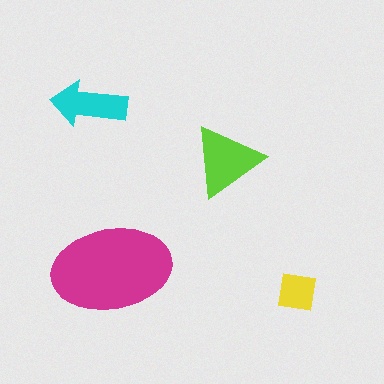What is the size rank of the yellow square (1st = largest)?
4th.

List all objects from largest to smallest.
The magenta ellipse, the lime triangle, the cyan arrow, the yellow square.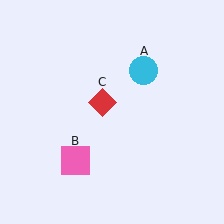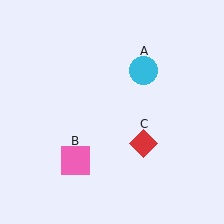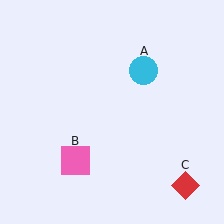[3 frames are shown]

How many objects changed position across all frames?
1 object changed position: red diamond (object C).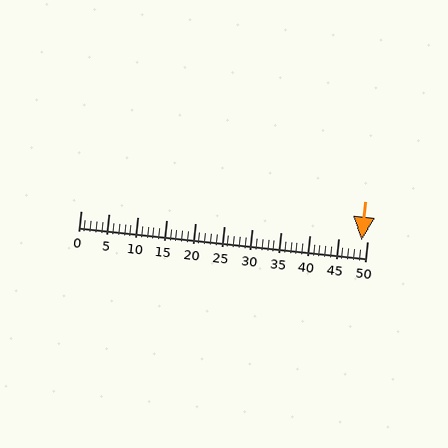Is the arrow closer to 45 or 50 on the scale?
The arrow is closer to 50.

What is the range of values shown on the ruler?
The ruler shows values from 0 to 50.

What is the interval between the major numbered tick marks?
The major tick marks are spaced 5 units apart.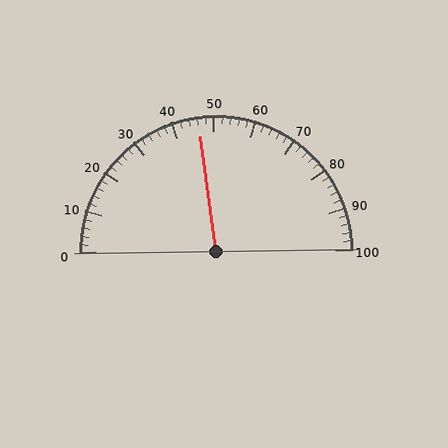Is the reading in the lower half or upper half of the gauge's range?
The reading is in the lower half of the range (0 to 100).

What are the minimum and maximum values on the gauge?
The gauge ranges from 0 to 100.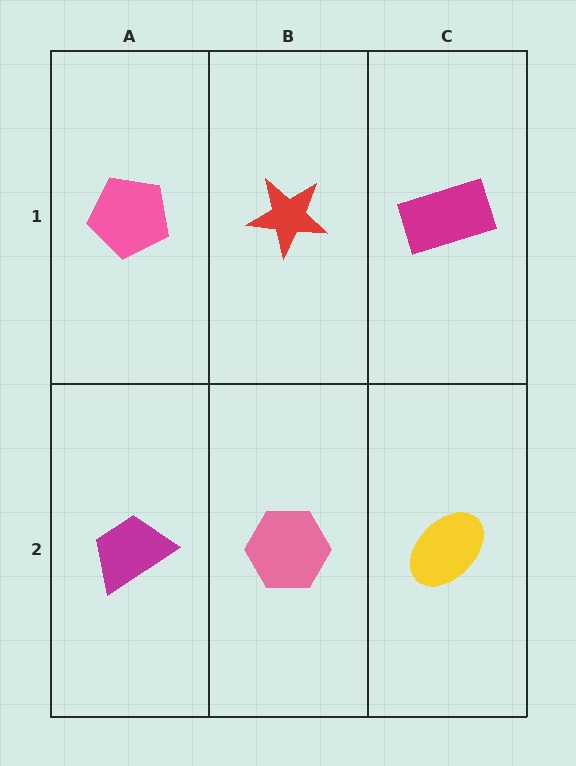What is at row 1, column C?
A magenta rectangle.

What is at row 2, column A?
A magenta trapezoid.